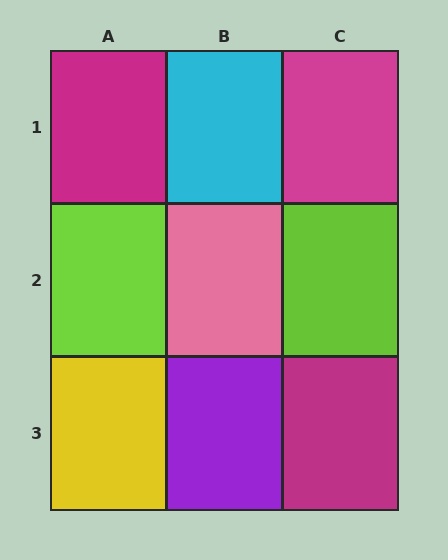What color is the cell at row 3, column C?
Magenta.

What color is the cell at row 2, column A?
Lime.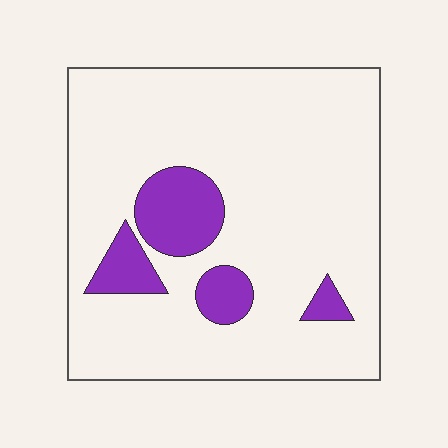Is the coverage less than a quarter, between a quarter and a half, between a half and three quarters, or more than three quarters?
Less than a quarter.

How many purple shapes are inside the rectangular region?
4.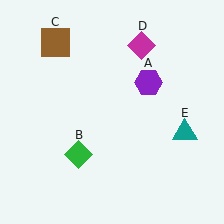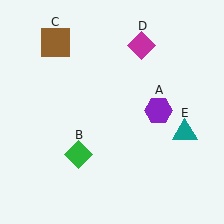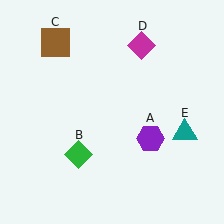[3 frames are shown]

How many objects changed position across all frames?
1 object changed position: purple hexagon (object A).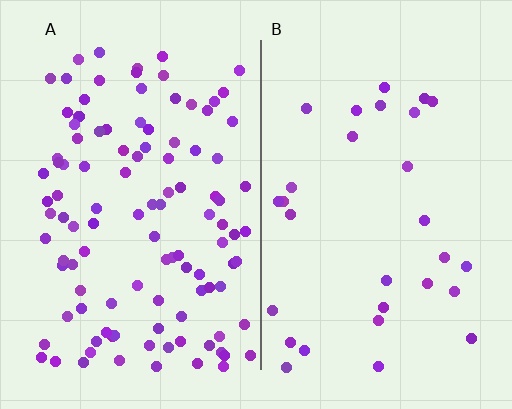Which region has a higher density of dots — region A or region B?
A (the left).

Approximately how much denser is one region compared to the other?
Approximately 3.8× — region A over region B.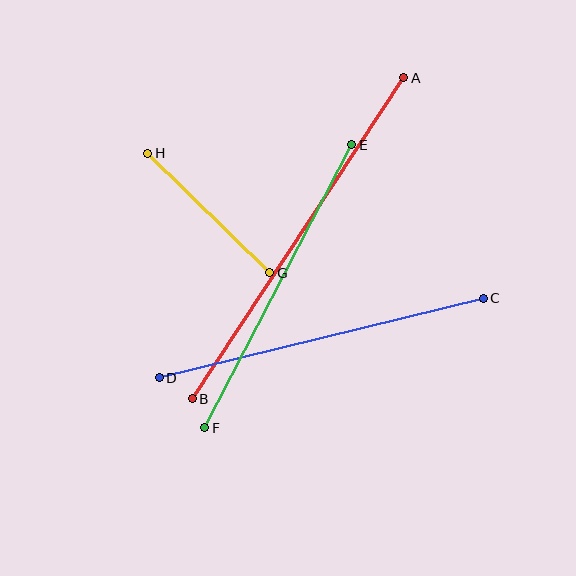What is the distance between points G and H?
The distance is approximately 171 pixels.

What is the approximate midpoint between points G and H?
The midpoint is at approximately (209, 213) pixels.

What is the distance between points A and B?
The distance is approximately 385 pixels.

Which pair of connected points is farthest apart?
Points A and B are farthest apart.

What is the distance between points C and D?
The distance is approximately 334 pixels.